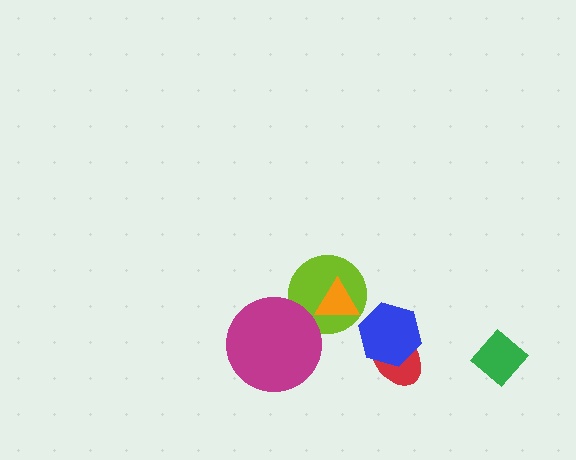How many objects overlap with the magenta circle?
1 object overlaps with the magenta circle.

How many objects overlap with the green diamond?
0 objects overlap with the green diamond.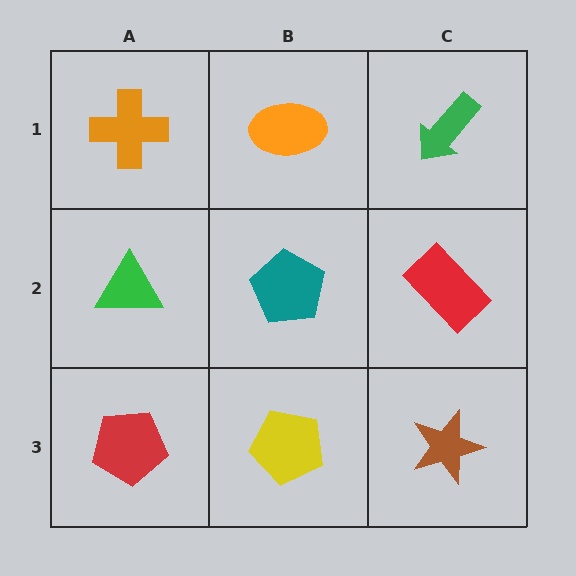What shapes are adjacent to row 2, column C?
A green arrow (row 1, column C), a brown star (row 3, column C), a teal pentagon (row 2, column B).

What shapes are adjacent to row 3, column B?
A teal pentagon (row 2, column B), a red pentagon (row 3, column A), a brown star (row 3, column C).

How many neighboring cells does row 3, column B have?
3.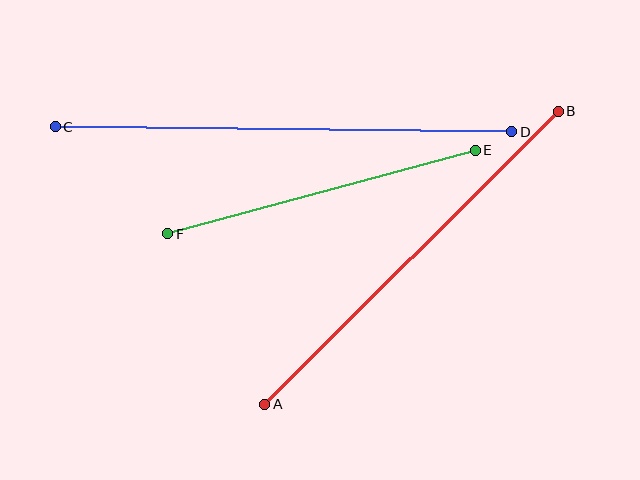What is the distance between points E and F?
The distance is approximately 319 pixels.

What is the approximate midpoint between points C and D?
The midpoint is at approximately (283, 129) pixels.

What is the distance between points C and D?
The distance is approximately 457 pixels.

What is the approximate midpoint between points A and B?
The midpoint is at approximately (412, 258) pixels.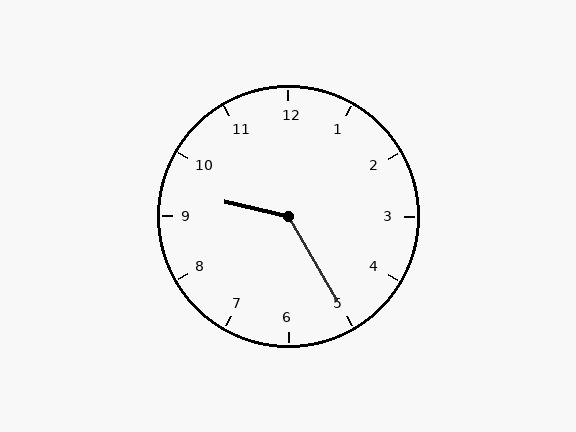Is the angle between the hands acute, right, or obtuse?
It is obtuse.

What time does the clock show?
9:25.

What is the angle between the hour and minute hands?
Approximately 132 degrees.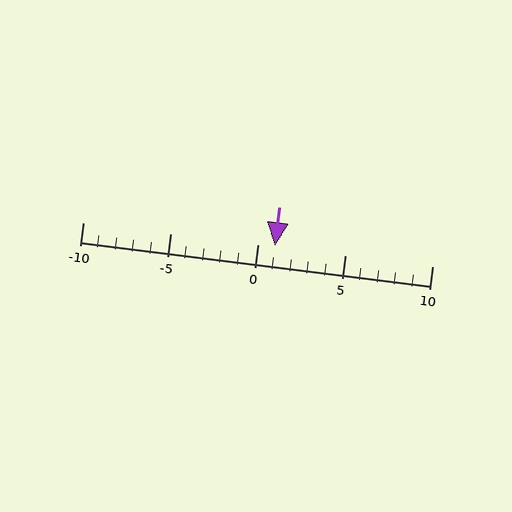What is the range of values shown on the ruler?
The ruler shows values from -10 to 10.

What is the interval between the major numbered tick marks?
The major tick marks are spaced 5 units apart.